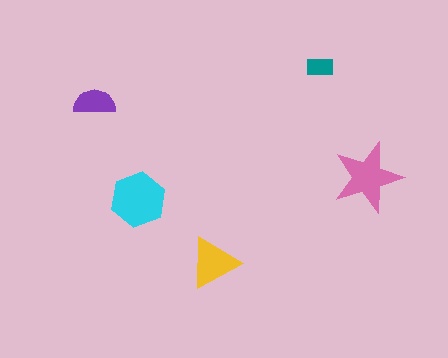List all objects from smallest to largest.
The teal rectangle, the purple semicircle, the yellow triangle, the pink star, the cyan hexagon.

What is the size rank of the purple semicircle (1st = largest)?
4th.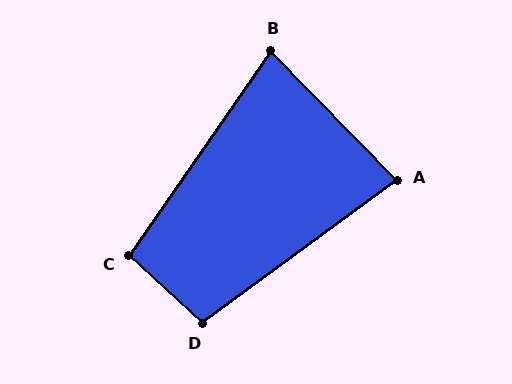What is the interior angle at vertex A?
Approximately 82 degrees (acute).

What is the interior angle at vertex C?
Approximately 98 degrees (obtuse).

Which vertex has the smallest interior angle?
B, at approximately 79 degrees.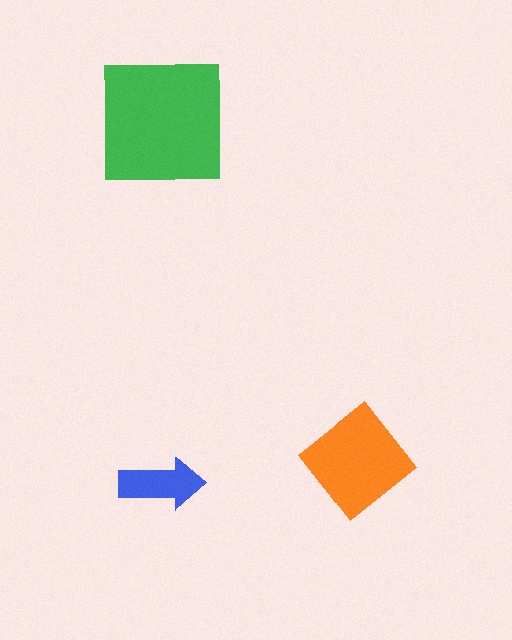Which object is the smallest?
The blue arrow.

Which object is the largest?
The green square.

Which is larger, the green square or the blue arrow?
The green square.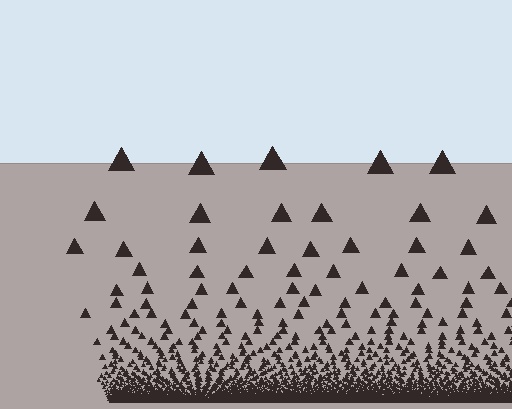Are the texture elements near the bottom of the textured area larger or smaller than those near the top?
Smaller. The gradient is inverted — elements near the bottom are smaller and denser.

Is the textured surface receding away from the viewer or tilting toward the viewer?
The surface appears to tilt toward the viewer. Texture elements get larger and sparser toward the top.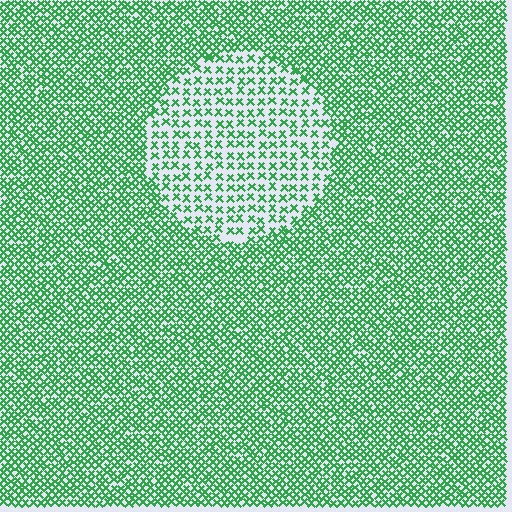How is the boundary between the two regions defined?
The boundary is defined by a change in element density (approximately 2.1x ratio). All elements are the same color, size, and shape.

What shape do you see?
I see a circle.